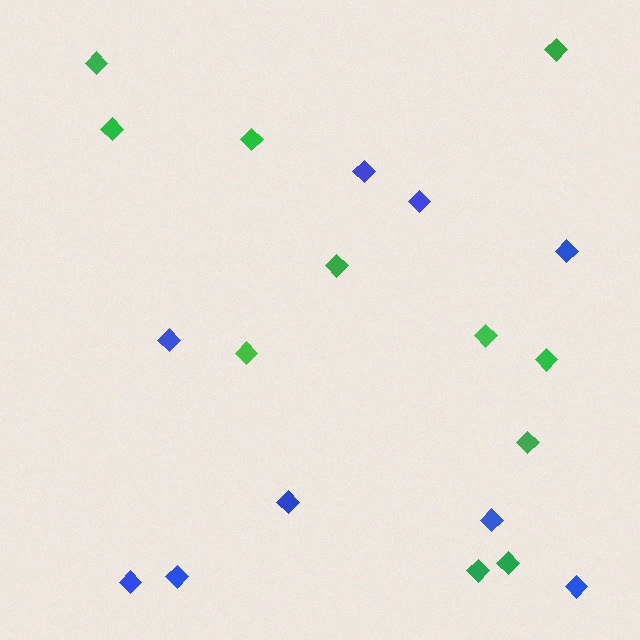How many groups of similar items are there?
There are 2 groups: one group of green diamonds (11) and one group of blue diamonds (9).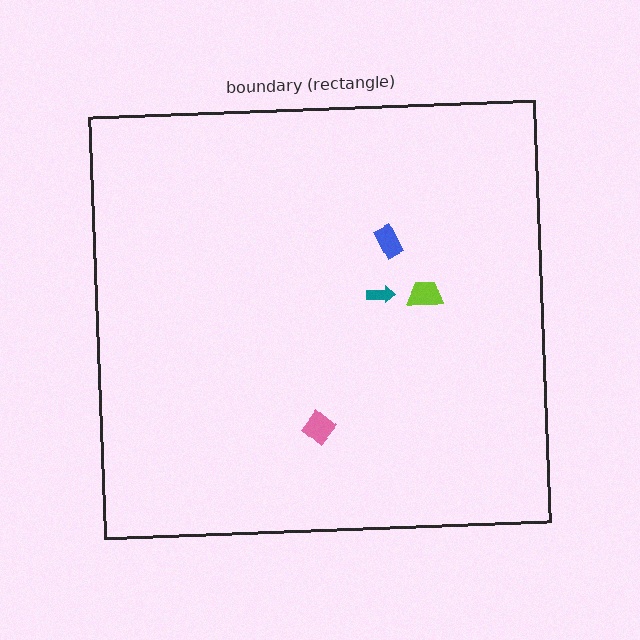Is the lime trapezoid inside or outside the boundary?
Inside.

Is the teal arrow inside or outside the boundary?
Inside.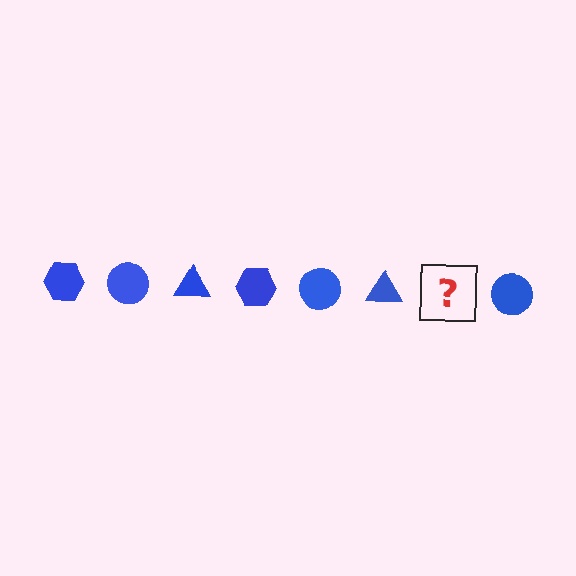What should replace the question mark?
The question mark should be replaced with a blue hexagon.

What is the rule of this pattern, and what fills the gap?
The rule is that the pattern cycles through hexagon, circle, triangle shapes in blue. The gap should be filled with a blue hexagon.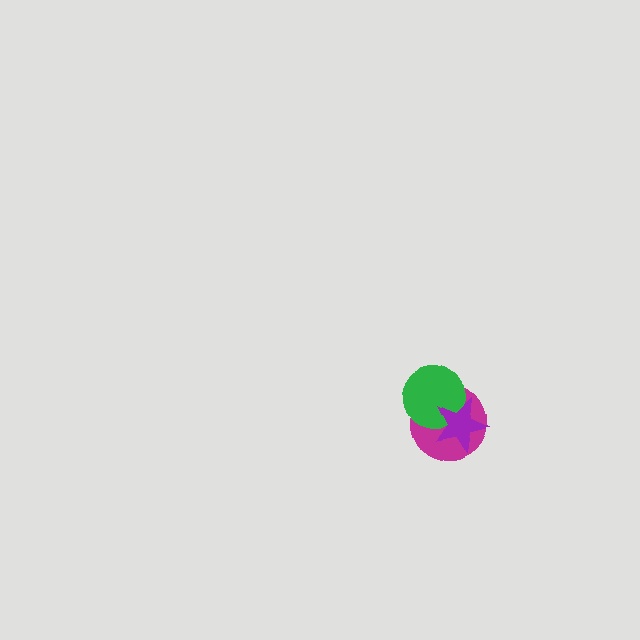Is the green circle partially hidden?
Yes, it is partially covered by another shape.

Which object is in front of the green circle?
The purple star is in front of the green circle.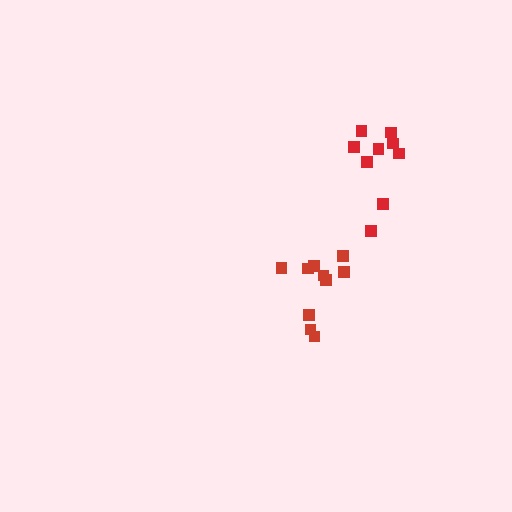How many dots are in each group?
Group 1: 9 dots, Group 2: 10 dots (19 total).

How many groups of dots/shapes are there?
There are 2 groups.